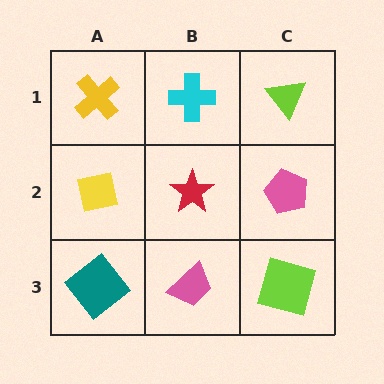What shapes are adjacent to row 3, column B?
A red star (row 2, column B), a teal diamond (row 3, column A), a lime square (row 3, column C).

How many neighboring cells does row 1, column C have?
2.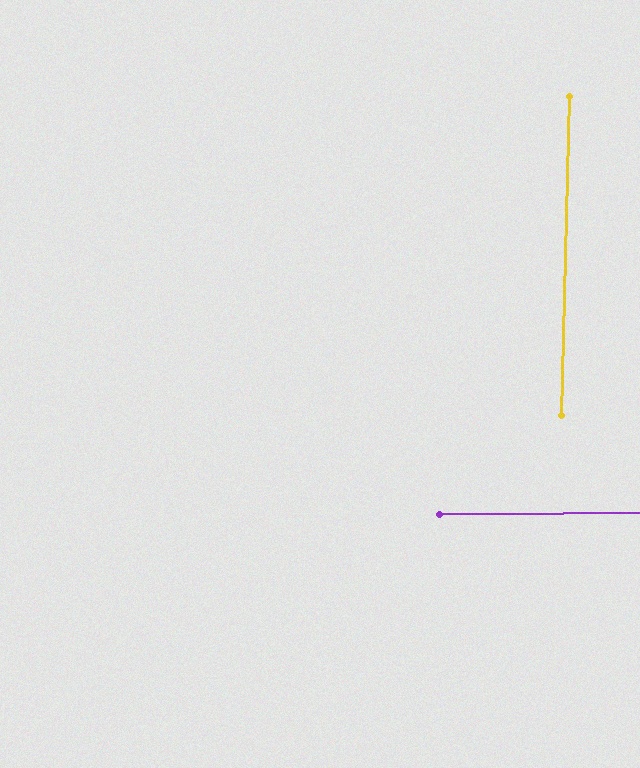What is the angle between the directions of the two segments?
Approximately 88 degrees.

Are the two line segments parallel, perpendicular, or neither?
Perpendicular — they meet at approximately 88°.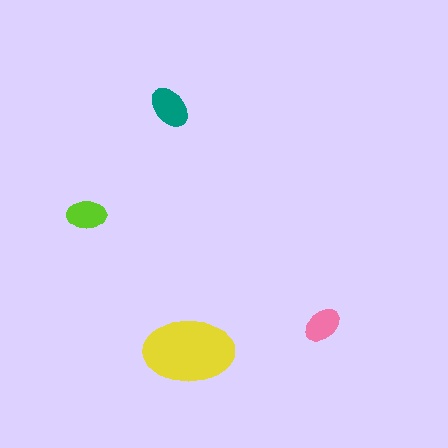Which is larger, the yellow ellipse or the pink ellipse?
The yellow one.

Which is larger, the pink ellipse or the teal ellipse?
The teal one.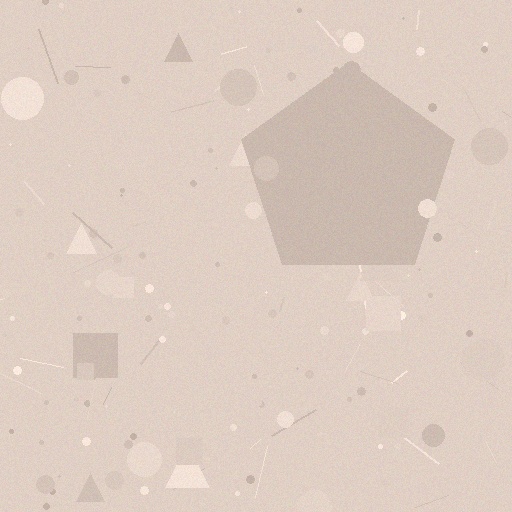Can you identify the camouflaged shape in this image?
The camouflaged shape is a pentagon.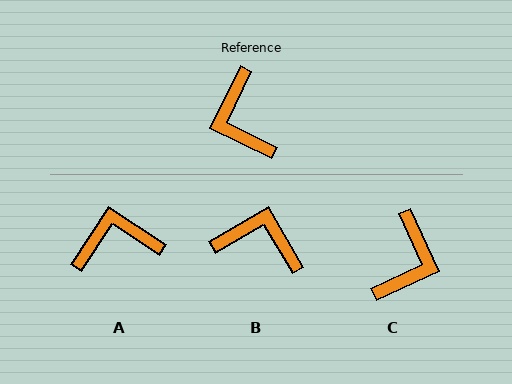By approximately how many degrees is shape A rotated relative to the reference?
Approximately 98 degrees clockwise.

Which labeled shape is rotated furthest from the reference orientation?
C, about 141 degrees away.